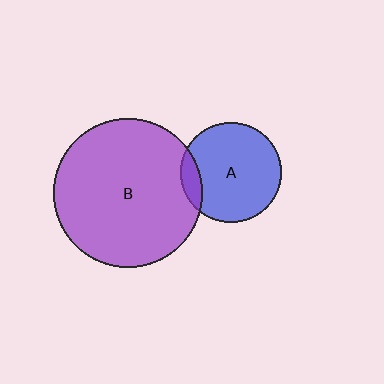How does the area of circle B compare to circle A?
Approximately 2.2 times.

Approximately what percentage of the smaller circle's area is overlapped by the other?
Approximately 10%.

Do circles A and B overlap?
Yes.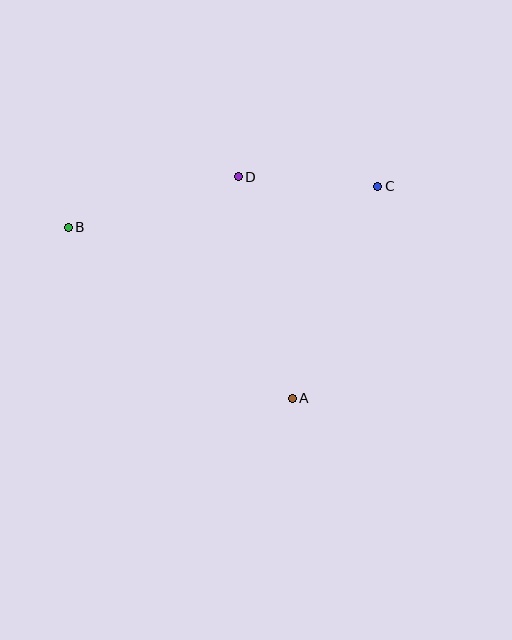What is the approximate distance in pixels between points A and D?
The distance between A and D is approximately 228 pixels.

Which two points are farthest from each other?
Points B and C are farthest from each other.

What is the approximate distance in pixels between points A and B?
The distance between A and B is approximately 281 pixels.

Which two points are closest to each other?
Points C and D are closest to each other.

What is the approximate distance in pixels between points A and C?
The distance between A and C is approximately 229 pixels.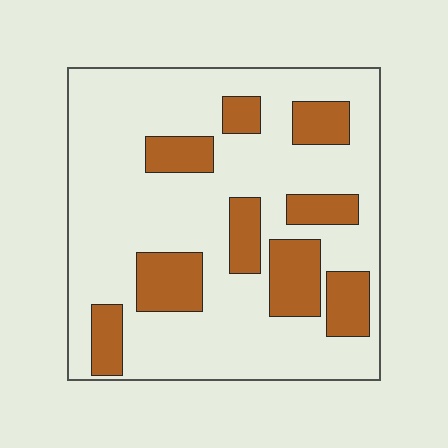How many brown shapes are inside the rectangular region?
9.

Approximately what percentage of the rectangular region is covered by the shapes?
Approximately 25%.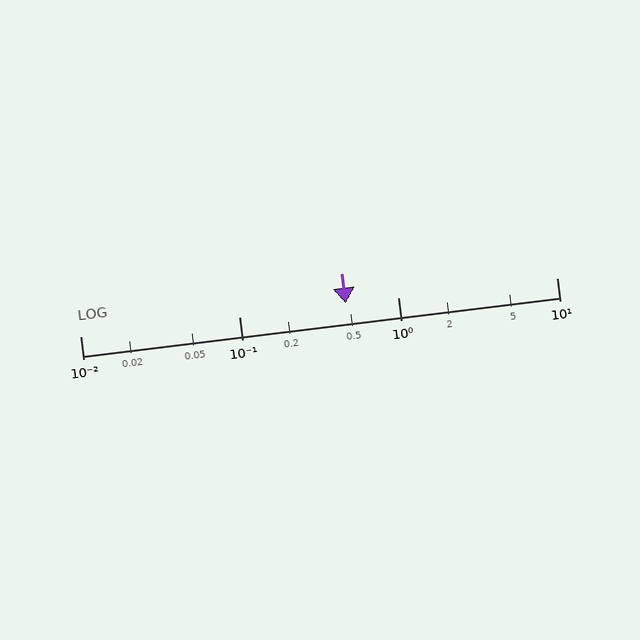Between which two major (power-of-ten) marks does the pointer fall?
The pointer is between 0.1 and 1.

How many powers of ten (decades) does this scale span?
The scale spans 3 decades, from 0.01 to 10.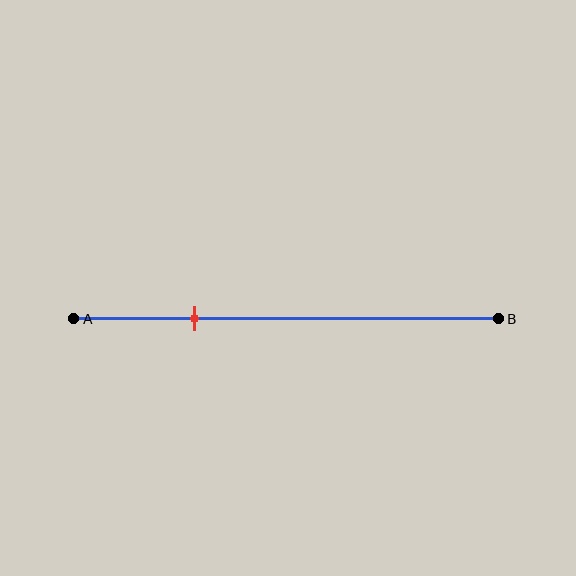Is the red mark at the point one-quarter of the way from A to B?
No, the mark is at about 30% from A, not at the 25% one-quarter point.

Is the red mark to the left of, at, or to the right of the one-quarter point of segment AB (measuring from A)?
The red mark is to the right of the one-quarter point of segment AB.